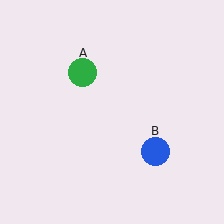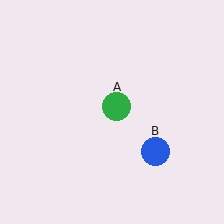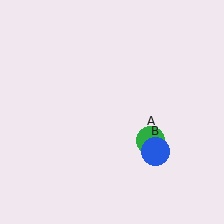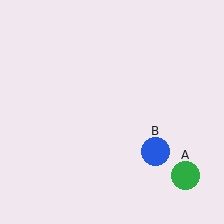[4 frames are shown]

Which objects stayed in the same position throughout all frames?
Blue circle (object B) remained stationary.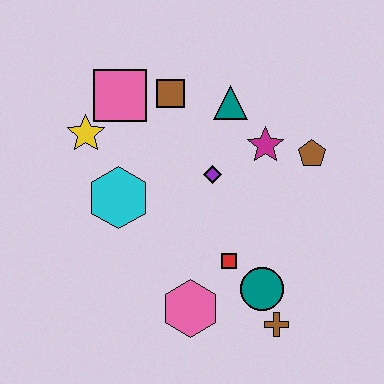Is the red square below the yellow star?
Yes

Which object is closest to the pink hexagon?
The red square is closest to the pink hexagon.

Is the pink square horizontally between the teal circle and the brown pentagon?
No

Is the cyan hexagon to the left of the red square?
Yes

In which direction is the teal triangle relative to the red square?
The teal triangle is above the red square.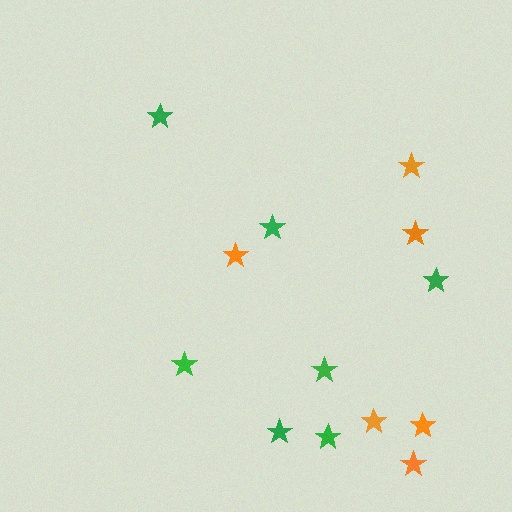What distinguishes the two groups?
There are 2 groups: one group of green stars (7) and one group of orange stars (6).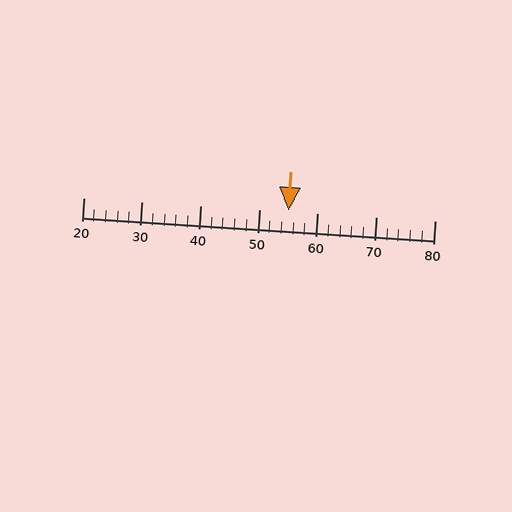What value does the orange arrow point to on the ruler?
The orange arrow points to approximately 55.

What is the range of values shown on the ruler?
The ruler shows values from 20 to 80.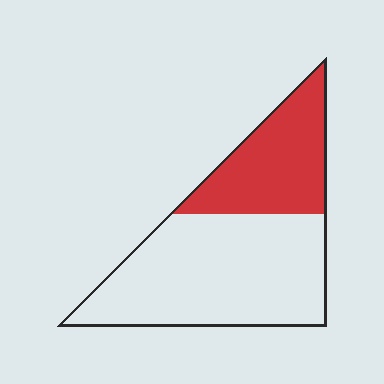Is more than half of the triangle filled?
No.